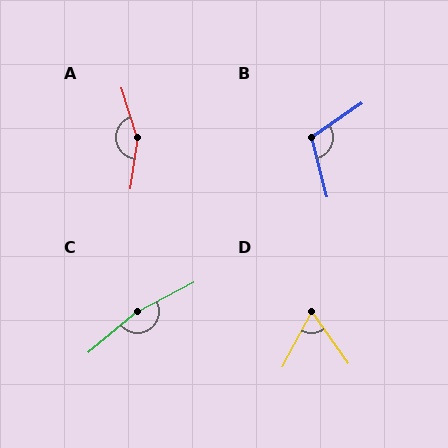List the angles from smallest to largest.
D (63°), B (109°), A (154°), C (168°).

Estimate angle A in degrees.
Approximately 154 degrees.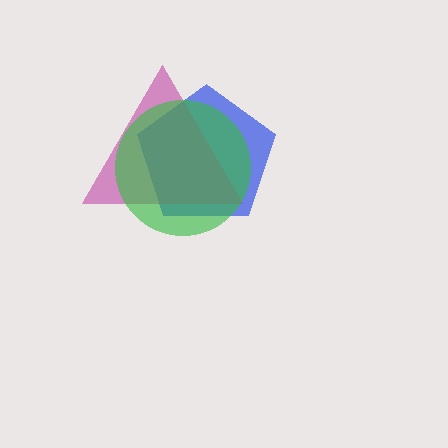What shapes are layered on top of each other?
The layered shapes are: a blue pentagon, a magenta triangle, a green circle.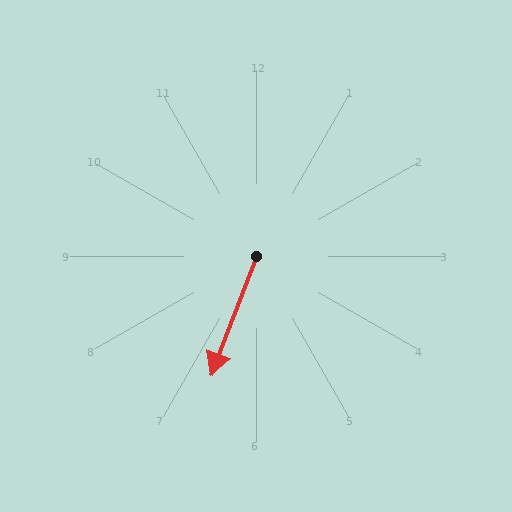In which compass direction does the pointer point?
South.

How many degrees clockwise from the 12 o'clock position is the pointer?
Approximately 201 degrees.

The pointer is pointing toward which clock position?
Roughly 7 o'clock.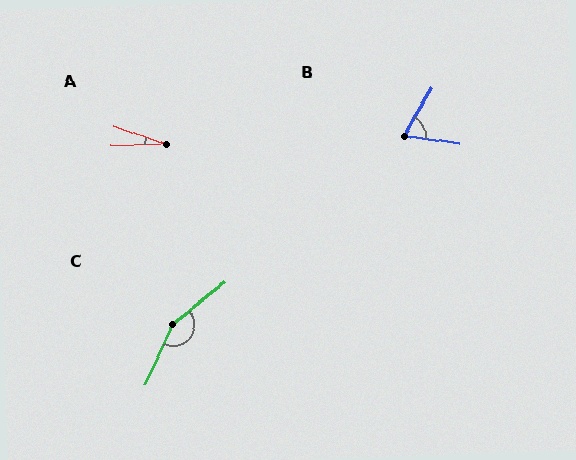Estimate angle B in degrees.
Approximately 69 degrees.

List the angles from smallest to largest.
A (20°), B (69°), C (153°).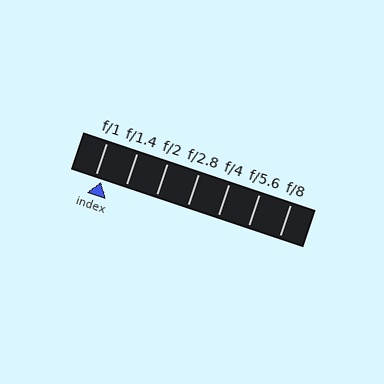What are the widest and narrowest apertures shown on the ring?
The widest aperture shown is f/1 and the narrowest is f/8.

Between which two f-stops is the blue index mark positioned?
The index mark is between f/1 and f/1.4.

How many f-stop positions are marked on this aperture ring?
There are 7 f-stop positions marked.